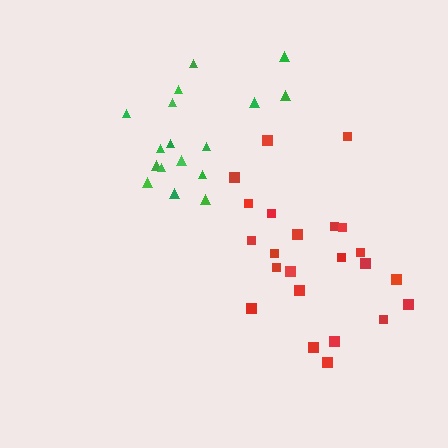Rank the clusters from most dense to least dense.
green, red.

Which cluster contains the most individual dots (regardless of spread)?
Red (23).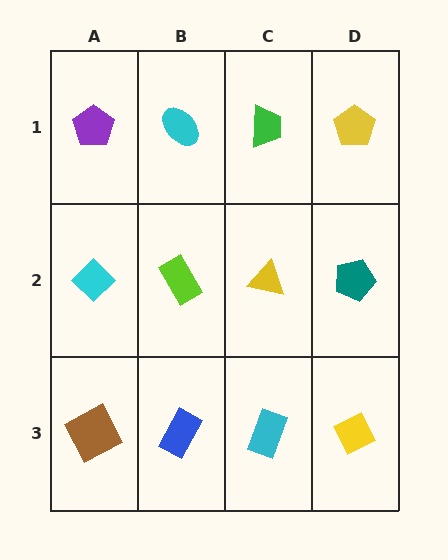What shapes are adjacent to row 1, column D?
A teal pentagon (row 2, column D), a green trapezoid (row 1, column C).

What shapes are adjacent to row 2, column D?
A yellow pentagon (row 1, column D), a yellow diamond (row 3, column D), a yellow triangle (row 2, column C).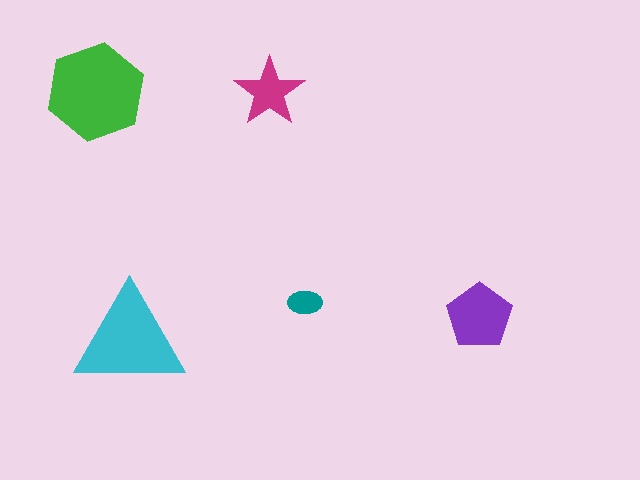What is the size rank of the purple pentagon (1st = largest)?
3rd.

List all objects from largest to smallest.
The green hexagon, the cyan triangle, the purple pentagon, the magenta star, the teal ellipse.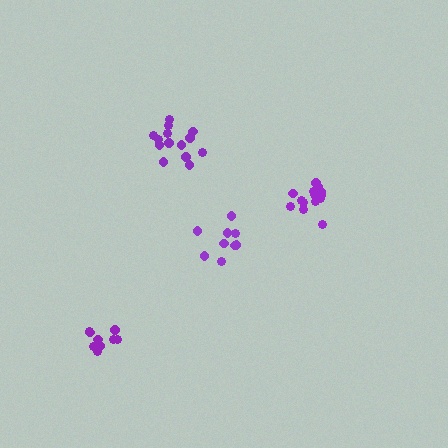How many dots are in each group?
Group 1: 15 dots, Group 2: 9 dots, Group 3: 14 dots, Group 4: 9 dots (47 total).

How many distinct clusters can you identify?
There are 4 distinct clusters.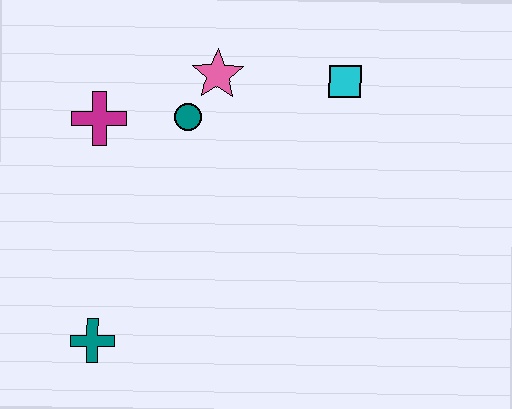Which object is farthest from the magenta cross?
The cyan square is farthest from the magenta cross.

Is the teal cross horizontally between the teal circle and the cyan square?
No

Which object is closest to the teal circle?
The pink star is closest to the teal circle.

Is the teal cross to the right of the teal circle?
No